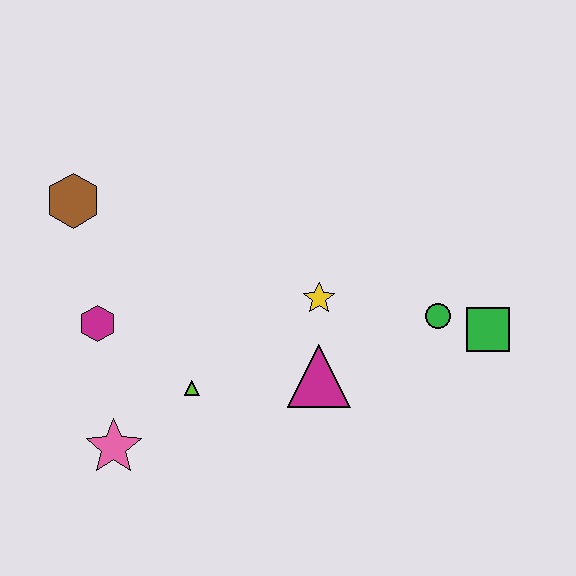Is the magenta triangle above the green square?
No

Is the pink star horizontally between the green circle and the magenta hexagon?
Yes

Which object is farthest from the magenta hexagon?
The green square is farthest from the magenta hexagon.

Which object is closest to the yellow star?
The magenta triangle is closest to the yellow star.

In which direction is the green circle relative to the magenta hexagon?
The green circle is to the right of the magenta hexagon.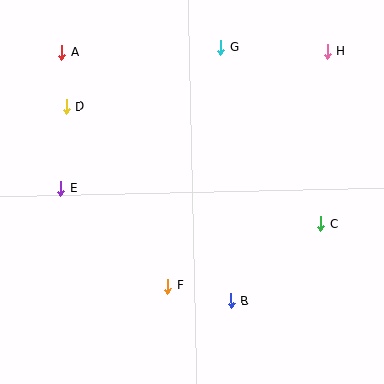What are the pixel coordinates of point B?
Point B is at (231, 301).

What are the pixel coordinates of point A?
Point A is at (61, 52).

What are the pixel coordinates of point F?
Point F is at (168, 286).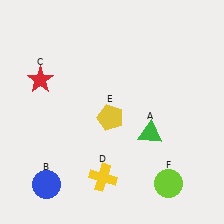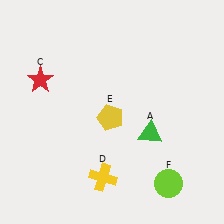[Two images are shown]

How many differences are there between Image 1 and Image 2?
There is 1 difference between the two images.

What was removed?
The blue circle (B) was removed in Image 2.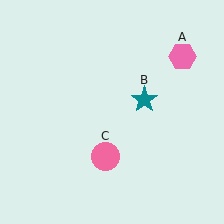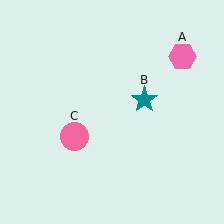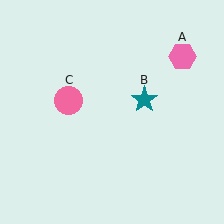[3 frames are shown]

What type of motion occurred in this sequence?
The pink circle (object C) rotated clockwise around the center of the scene.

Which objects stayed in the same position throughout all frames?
Pink hexagon (object A) and teal star (object B) remained stationary.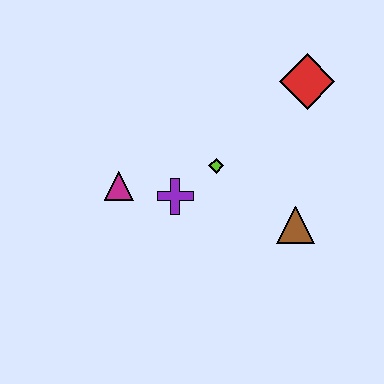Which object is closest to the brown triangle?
The lime diamond is closest to the brown triangle.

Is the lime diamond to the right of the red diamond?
No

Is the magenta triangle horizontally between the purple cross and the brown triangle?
No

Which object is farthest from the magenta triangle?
The red diamond is farthest from the magenta triangle.